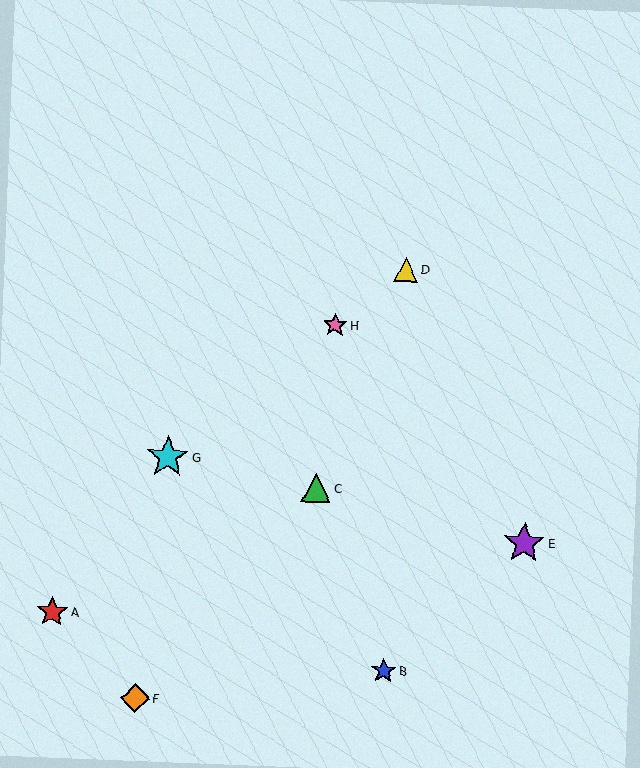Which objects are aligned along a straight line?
Objects D, G, H are aligned along a straight line.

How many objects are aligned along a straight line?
3 objects (D, G, H) are aligned along a straight line.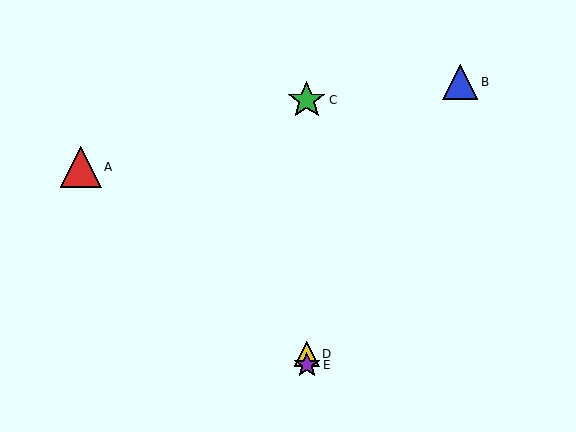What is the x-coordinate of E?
Object E is at x≈307.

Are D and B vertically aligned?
No, D is at x≈307 and B is at x≈460.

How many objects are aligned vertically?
3 objects (C, D, E) are aligned vertically.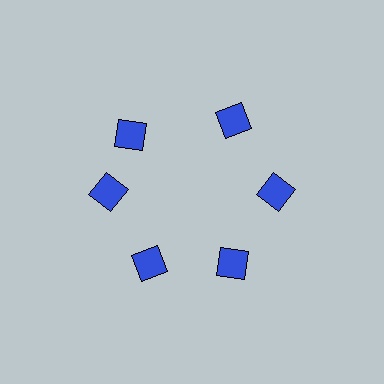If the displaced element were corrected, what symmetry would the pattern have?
It would have 6-fold rotational symmetry — the pattern would map onto itself every 60 degrees.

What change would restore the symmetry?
The symmetry would be restored by rotating it back into even spacing with its neighbors so that all 6 squares sit at equal angles and equal distance from the center.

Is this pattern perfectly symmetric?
No. The 6 blue squares are arranged in a ring, but one element near the 11 o'clock position is rotated out of alignment along the ring, breaking the 6-fold rotational symmetry.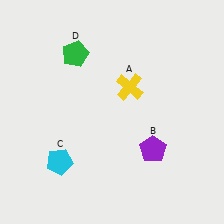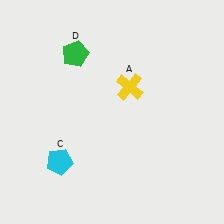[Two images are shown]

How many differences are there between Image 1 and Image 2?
There is 1 difference between the two images.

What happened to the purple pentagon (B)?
The purple pentagon (B) was removed in Image 2. It was in the bottom-right area of Image 1.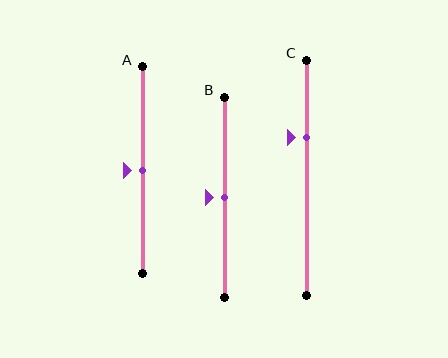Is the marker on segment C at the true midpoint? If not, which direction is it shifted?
No, the marker on segment C is shifted upward by about 17% of the segment length.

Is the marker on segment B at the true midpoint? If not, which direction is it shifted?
Yes, the marker on segment B is at the true midpoint.